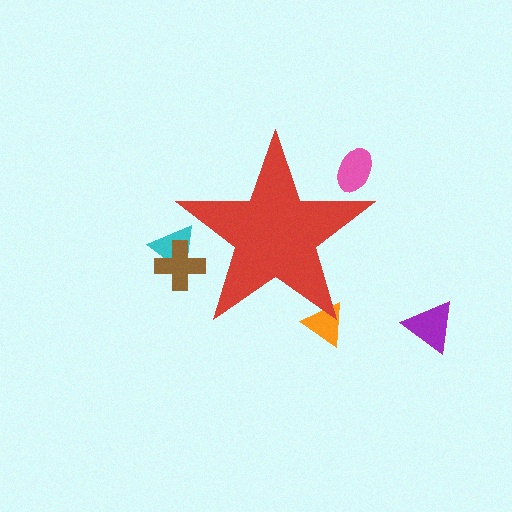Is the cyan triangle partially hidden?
Yes, the cyan triangle is partially hidden behind the red star.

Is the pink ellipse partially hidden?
Yes, the pink ellipse is partially hidden behind the red star.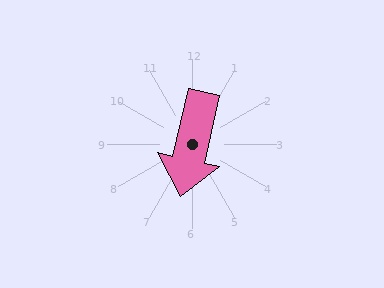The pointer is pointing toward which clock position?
Roughly 6 o'clock.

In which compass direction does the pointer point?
South.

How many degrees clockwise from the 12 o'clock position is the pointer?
Approximately 193 degrees.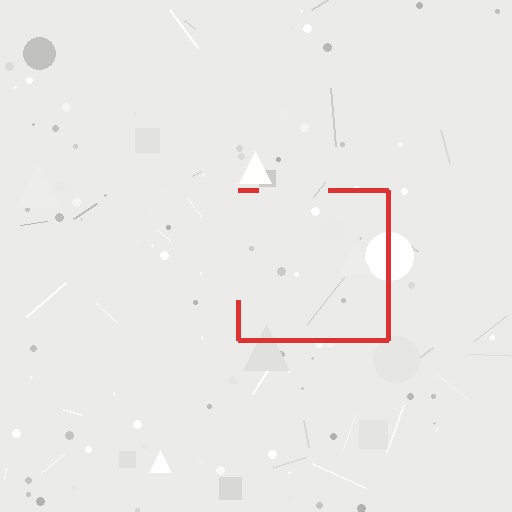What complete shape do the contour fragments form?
The contour fragments form a square.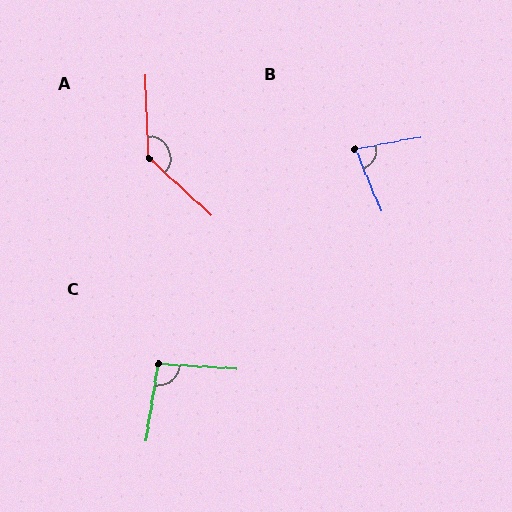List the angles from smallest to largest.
B (78°), C (96°), A (135°).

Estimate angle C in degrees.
Approximately 96 degrees.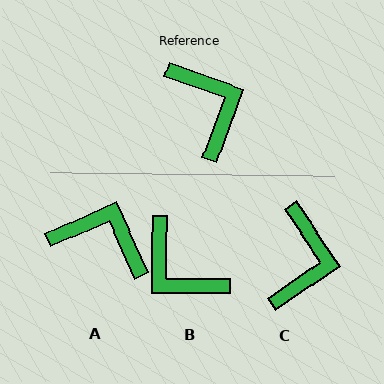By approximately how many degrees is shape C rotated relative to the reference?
Approximately 36 degrees clockwise.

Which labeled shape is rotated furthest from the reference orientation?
B, about 161 degrees away.